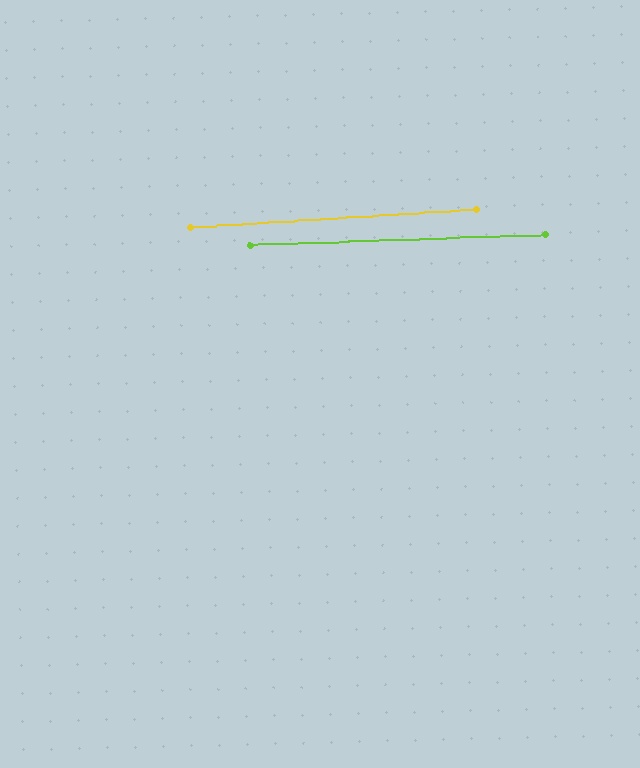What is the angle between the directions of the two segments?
Approximately 2 degrees.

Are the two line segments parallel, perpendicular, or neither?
Parallel — their directions differ by only 1.7°.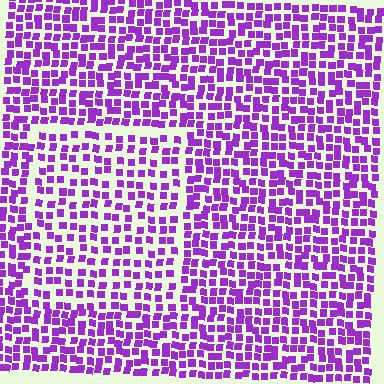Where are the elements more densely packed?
The elements are more densely packed outside the rectangle boundary.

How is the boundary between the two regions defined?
The boundary is defined by a change in element density (approximately 1.5x ratio). All elements are the same color, size, and shape.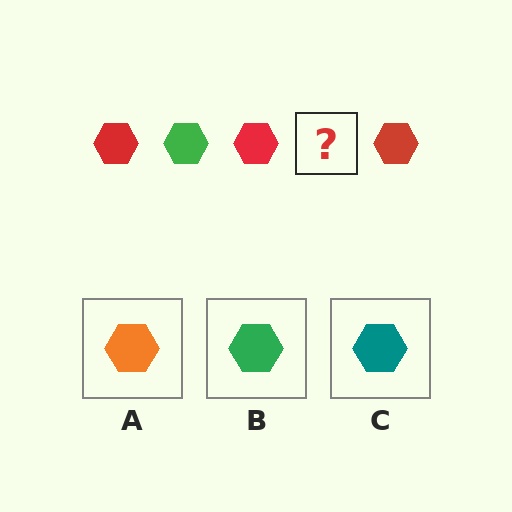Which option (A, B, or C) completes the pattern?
B.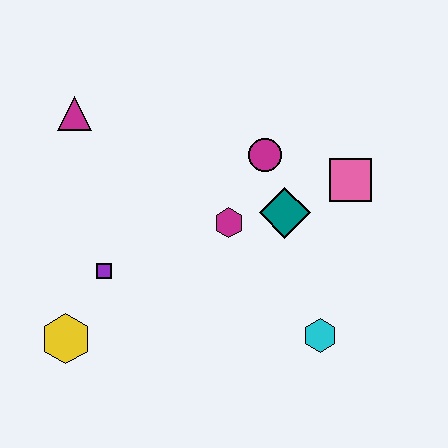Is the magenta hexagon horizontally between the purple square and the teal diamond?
Yes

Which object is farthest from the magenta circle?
The yellow hexagon is farthest from the magenta circle.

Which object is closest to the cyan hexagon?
The teal diamond is closest to the cyan hexagon.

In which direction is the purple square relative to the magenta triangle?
The purple square is below the magenta triangle.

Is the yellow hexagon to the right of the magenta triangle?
No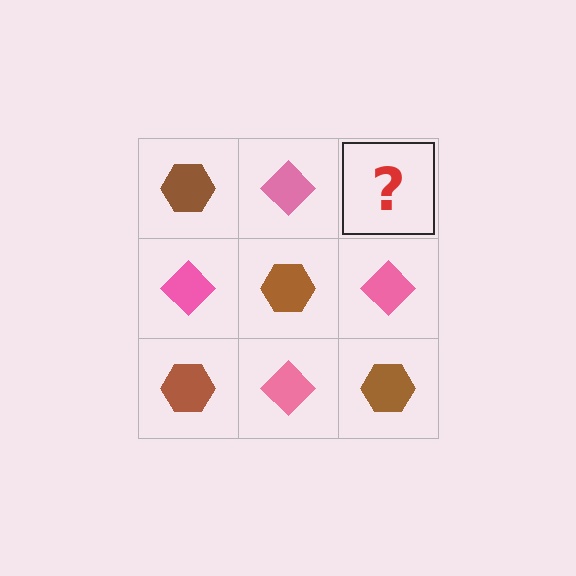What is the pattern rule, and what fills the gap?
The rule is that it alternates brown hexagon and pink diamond in a checkerboard pattern. The gap should be filled with a brown hexagon.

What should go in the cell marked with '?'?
The missing cell should contain a brown hexagon.